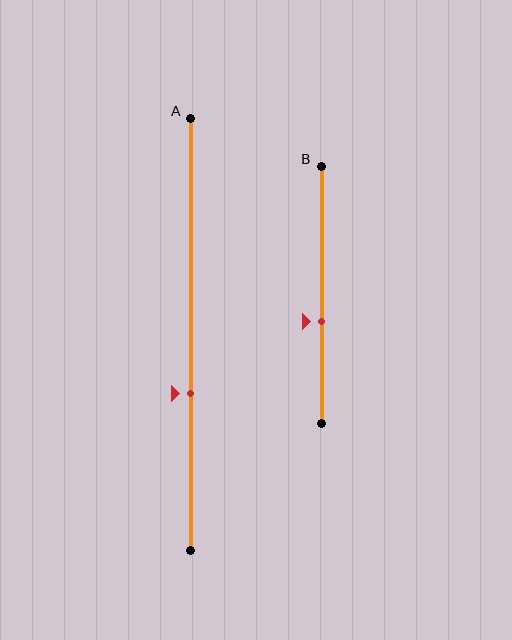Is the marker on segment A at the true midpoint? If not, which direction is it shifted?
No, the marker on segment A is shifted downward by about 14% of the segment length.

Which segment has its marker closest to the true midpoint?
Segment B has its marker closest to the true midpoint.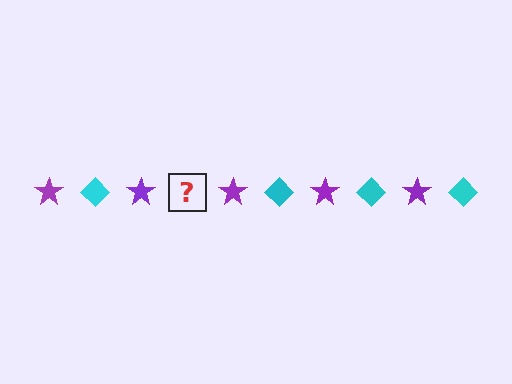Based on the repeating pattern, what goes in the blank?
The blank should be a cyan diamond.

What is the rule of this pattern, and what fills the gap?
The rule is that the pattern alternates between purple star and cyan diamond. The gap should be filled with a cyan diamond.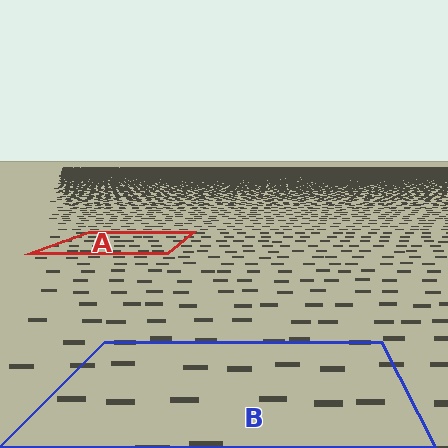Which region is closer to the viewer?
Region B is closer. The texture elements there are larger and more spread out.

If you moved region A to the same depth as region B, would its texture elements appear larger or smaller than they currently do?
They would appear larger. At a closer depth, the same texture elements are projected at a bigger on-screen size.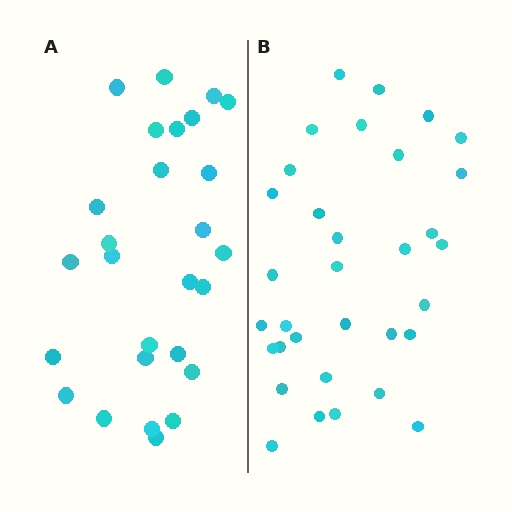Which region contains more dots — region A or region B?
Region B (the right region) has more dots.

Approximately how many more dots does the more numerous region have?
Region B has about 6 more dots than region A.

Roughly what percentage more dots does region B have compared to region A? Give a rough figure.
About 20% more.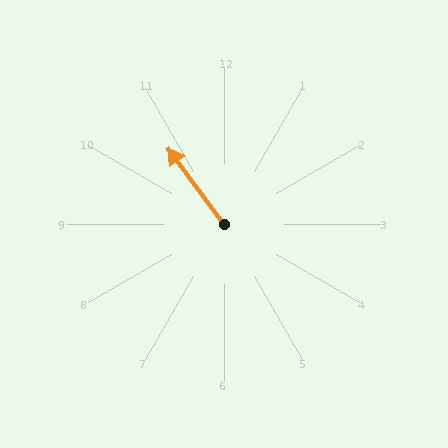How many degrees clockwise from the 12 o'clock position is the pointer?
Approximately 323 degrees.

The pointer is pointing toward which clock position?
Roughly 11 o'clock.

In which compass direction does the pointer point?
Northwest.